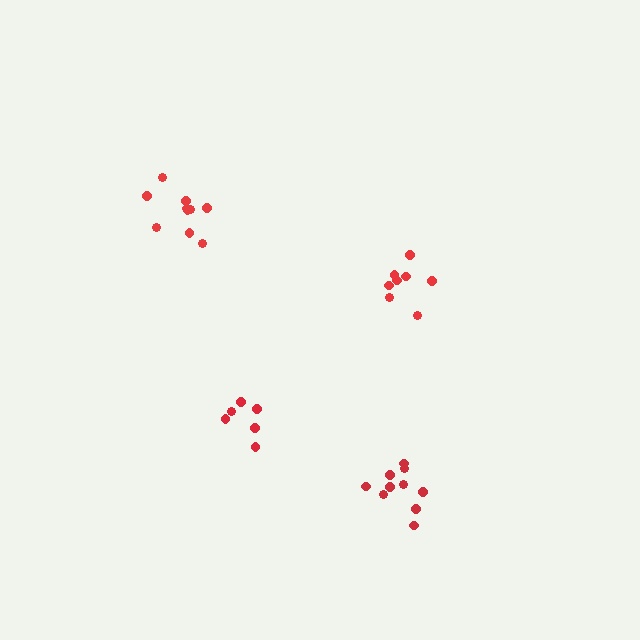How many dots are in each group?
Group 1: 10 dots, Group 2: 10 dots, Group 3: 6 dots, Group 4: 8 dots (34 total).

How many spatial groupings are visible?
There are 4 spatial groupings.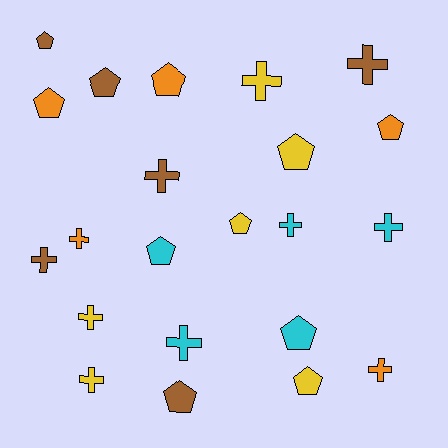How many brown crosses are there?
There are 3 brown crosses.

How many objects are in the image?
There are 22 objects.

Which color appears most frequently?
Yellow, with 6 objects.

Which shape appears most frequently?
Pentagon, with 11 objects.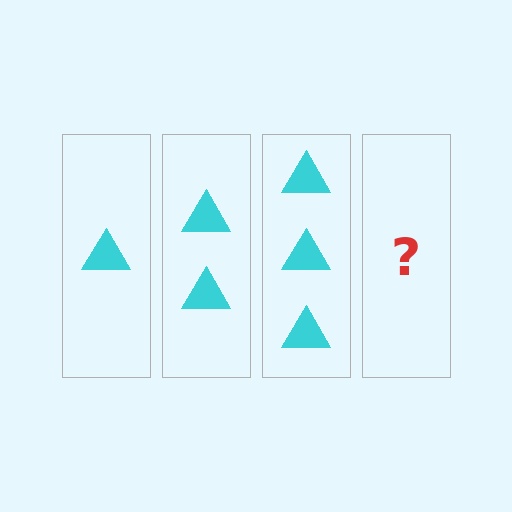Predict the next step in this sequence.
The next step is 4 triangles.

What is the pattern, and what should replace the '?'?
The pattern is that each step adds one more triangle. The '?' should be 4 triangles.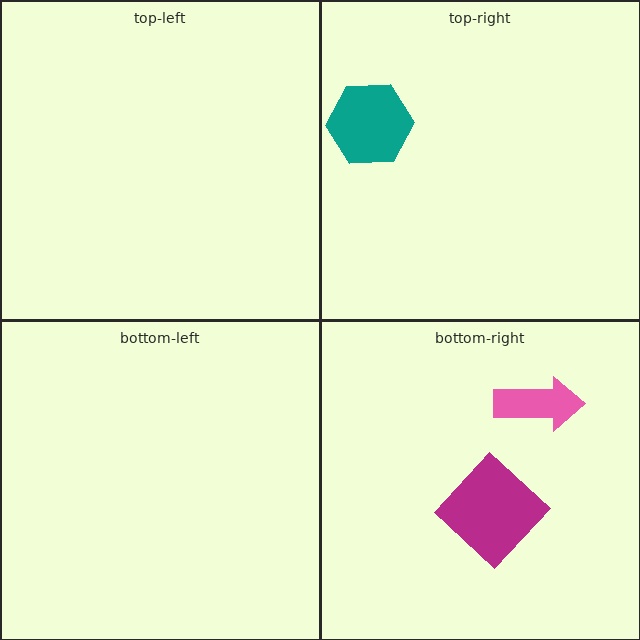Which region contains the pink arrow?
The bottom-right region.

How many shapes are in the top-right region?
1.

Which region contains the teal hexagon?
The top-right region.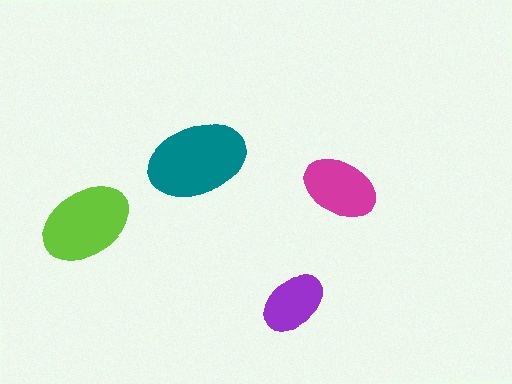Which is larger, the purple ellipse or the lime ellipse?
The lime one.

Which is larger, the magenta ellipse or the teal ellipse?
The teal one.